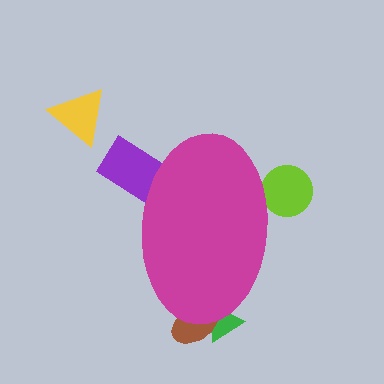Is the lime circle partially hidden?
Yes, the lime circle is partially hidden behind the magenta ellipse.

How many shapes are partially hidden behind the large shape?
4 shapes are partially hidden.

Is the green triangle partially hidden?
Yes, the green triangle is partially hidden behind the magenta ellipse.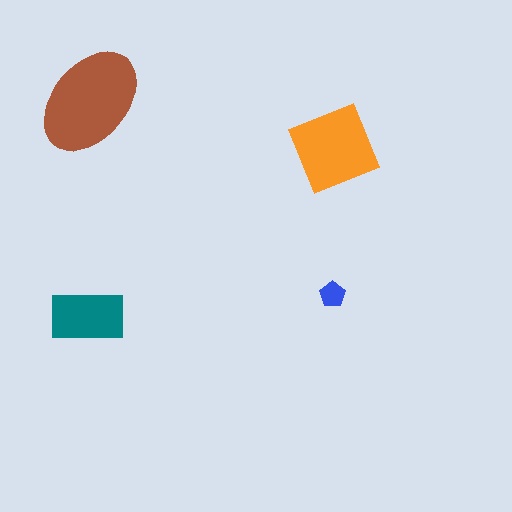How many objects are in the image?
There are 4 objects in the image.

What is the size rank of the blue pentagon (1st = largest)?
4th.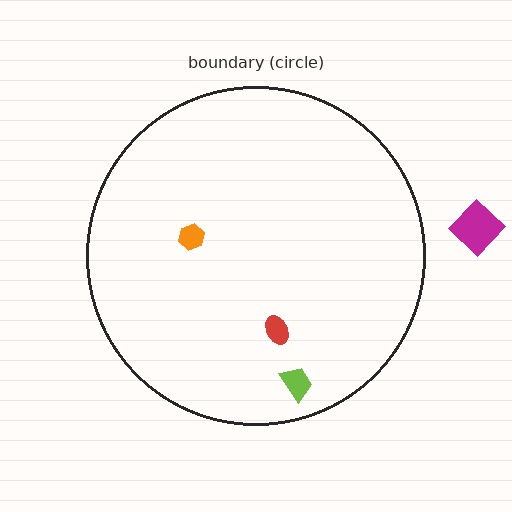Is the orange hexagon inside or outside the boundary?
Inside.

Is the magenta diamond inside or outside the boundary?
Outside.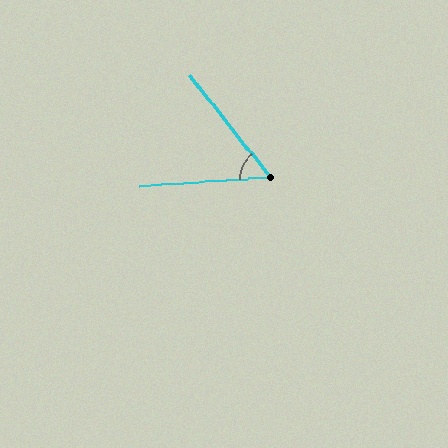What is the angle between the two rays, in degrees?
Approximately 55 degrees.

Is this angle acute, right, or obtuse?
It is acute.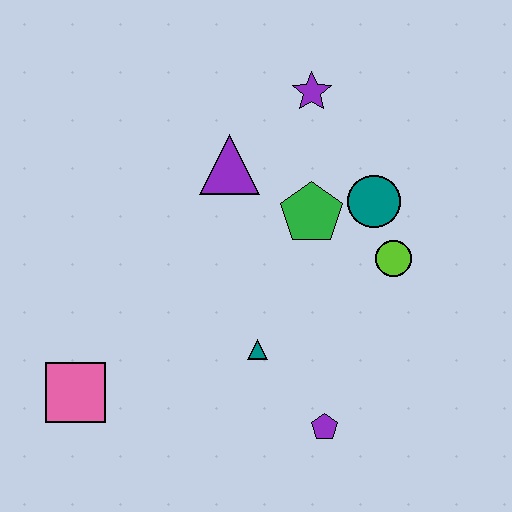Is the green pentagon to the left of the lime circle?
Yes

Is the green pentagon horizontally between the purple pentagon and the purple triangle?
Yes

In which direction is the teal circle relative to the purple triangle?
The teal circle is to the right of the purple triangle.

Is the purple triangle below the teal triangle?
No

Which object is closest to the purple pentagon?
The teal triangle is closest to the purple pentagon.